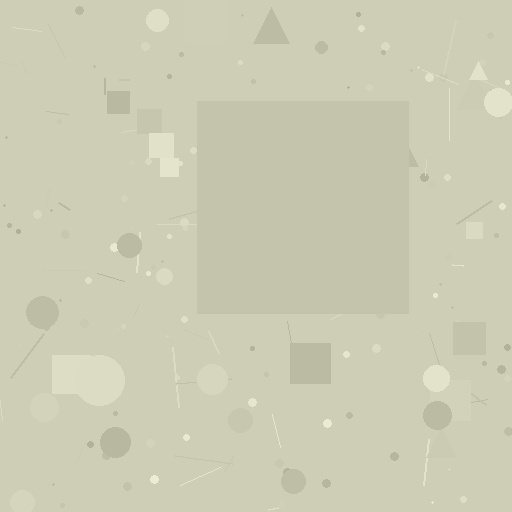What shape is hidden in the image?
A square is hidden in the image.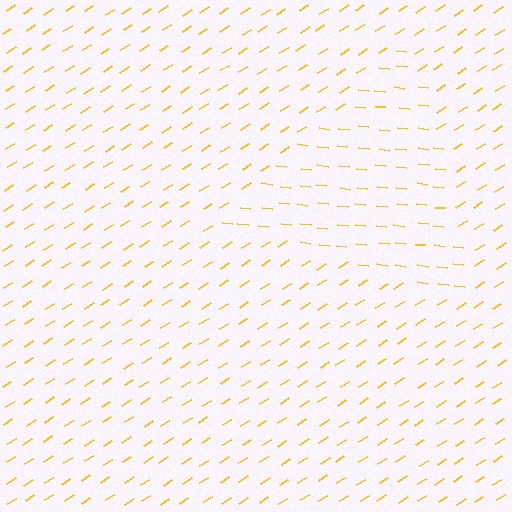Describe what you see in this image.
The image is filled with small yellow line segments. A triangle region in the image has lines oriented differently from the surrounding lines, creating a visible texture boundary.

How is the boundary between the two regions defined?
The boundary is defined purely by a change in line orientation (approximately 39 degrees difference). All lines are the same color and thickness.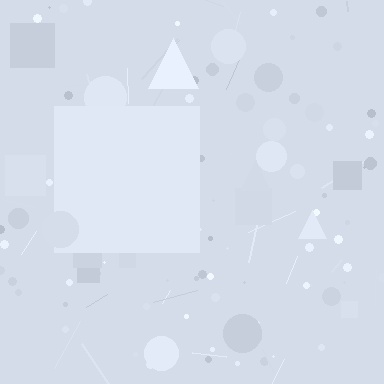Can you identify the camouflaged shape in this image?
The camouflaged shape is a square.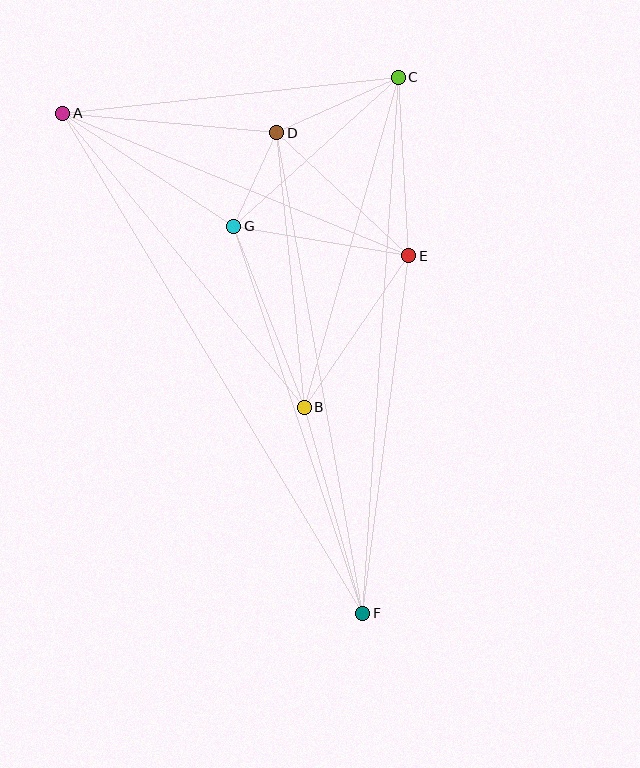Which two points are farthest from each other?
Points A and F are farthest from each other.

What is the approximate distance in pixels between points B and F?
The distance between B and F is approximately 214 pixels.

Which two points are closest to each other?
Points D and G are closest to each other.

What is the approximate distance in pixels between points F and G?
The distance between F and G is approximately 408 pixels.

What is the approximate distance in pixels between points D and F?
The distance between D and F is approximately 488 pixels.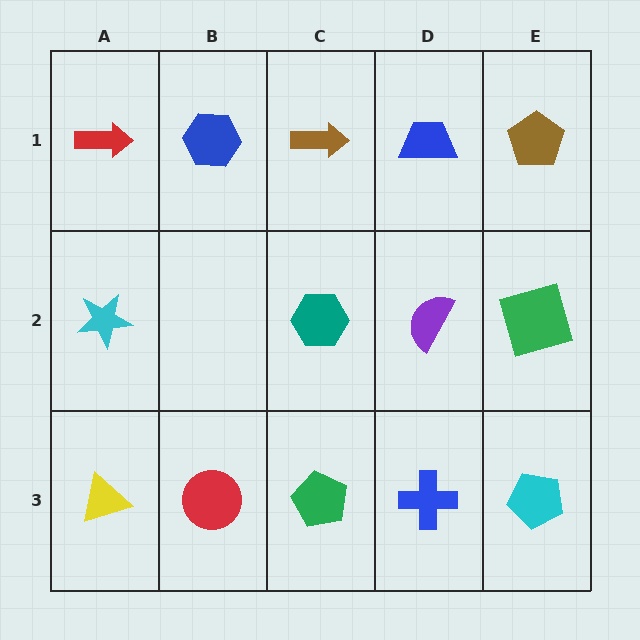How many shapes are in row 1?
5 shapes.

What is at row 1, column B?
A blue hexagon.